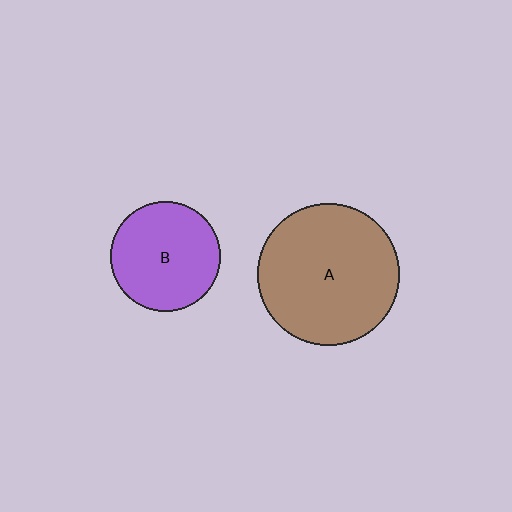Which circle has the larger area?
Circle A (brown).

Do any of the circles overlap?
No, none of the circles overlap.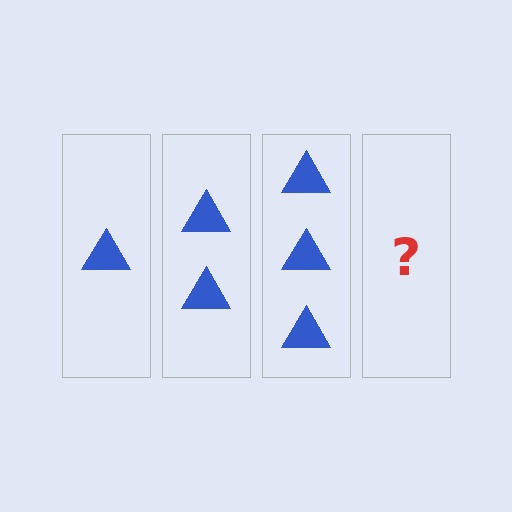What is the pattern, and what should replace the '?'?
The pattern is that each step adds one more triangle. The '?' should be 4 triangles.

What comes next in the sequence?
The next element should be 4 triangles.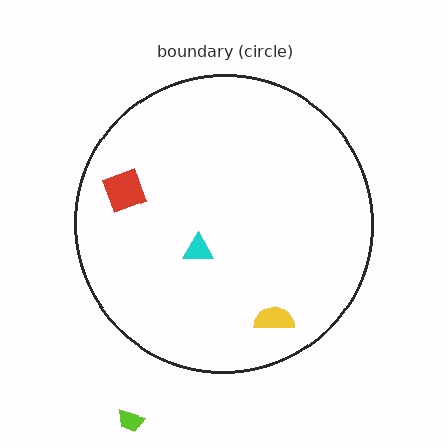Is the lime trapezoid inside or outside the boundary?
Outside.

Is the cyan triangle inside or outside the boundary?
Inside.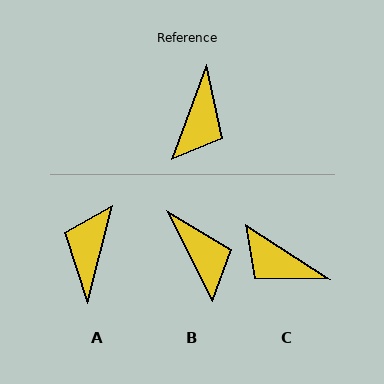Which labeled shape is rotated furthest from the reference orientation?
A, about 174 degrees away.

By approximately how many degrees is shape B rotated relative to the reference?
Approximately 47 degrees counter-clockwise.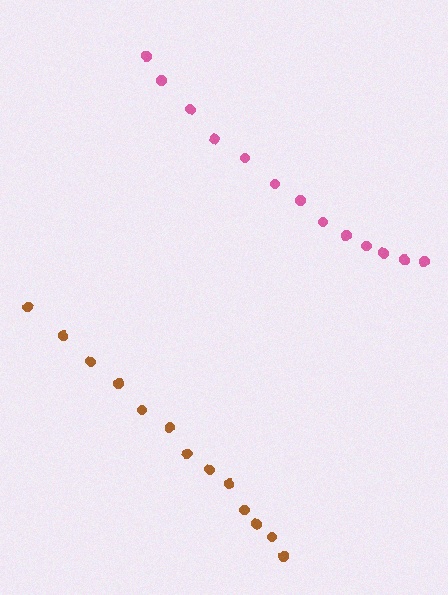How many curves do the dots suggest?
There are 2 distinct paths.